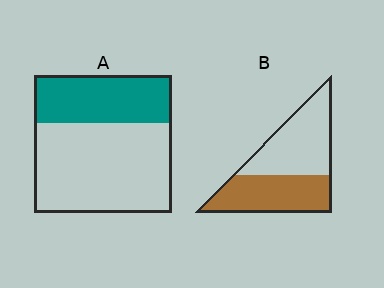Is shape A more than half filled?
No.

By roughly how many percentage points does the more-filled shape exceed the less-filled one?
By roughly 15 percentage points (B over A).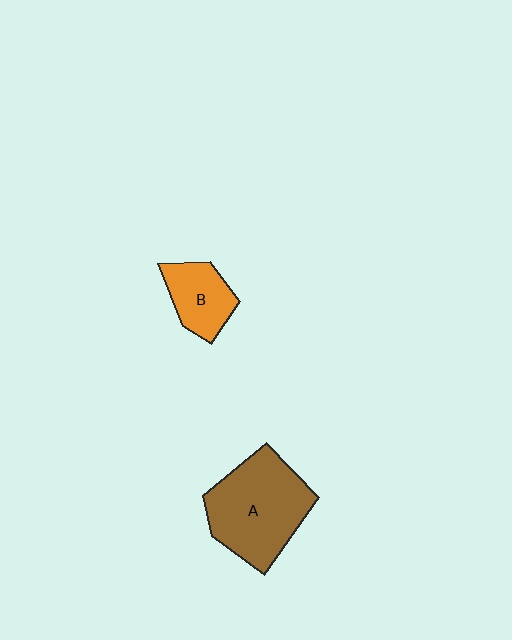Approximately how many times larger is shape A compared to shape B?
Approximately 2.1 times.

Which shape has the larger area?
Shape A (brown).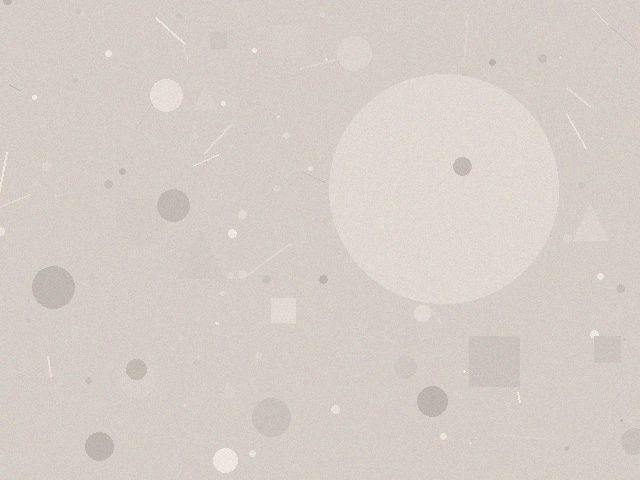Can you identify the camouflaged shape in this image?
The camouflaged shape is a circle.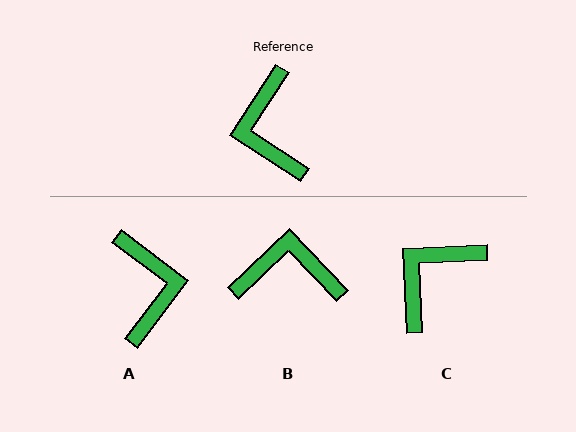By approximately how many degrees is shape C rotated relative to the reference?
Approximately 54 degrees clockwise.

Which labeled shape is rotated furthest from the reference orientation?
A, about 176 degrees away.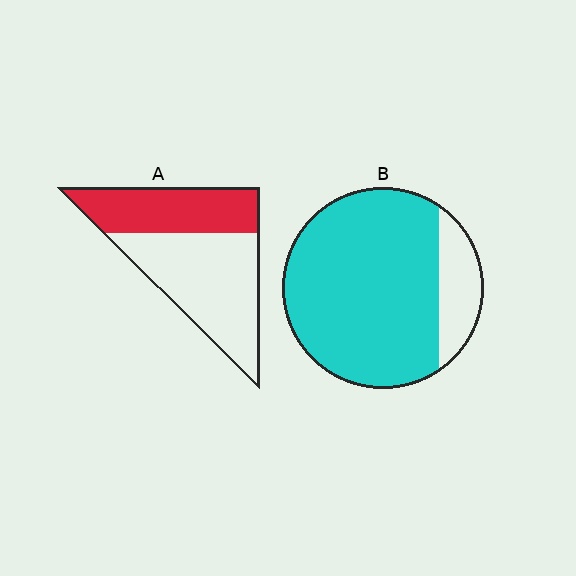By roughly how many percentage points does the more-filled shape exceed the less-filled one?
By roughly 45 percentage points (B over A).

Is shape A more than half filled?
No.